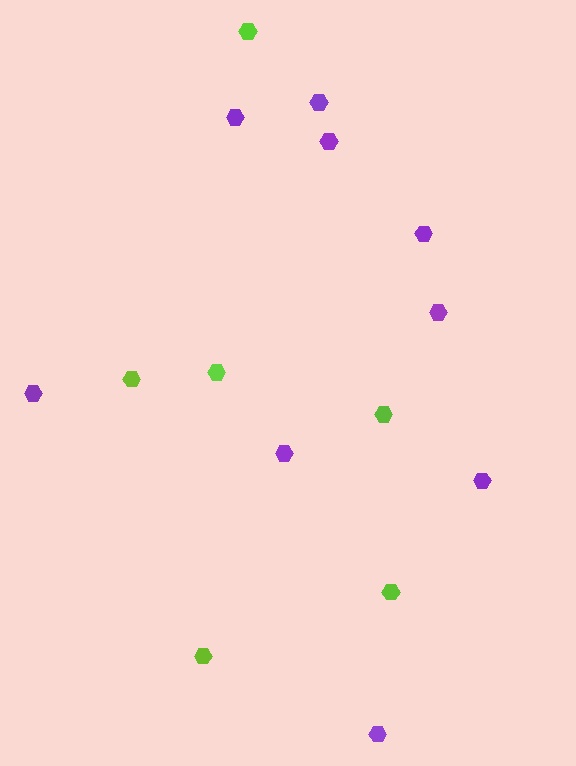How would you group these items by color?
There are 2 groups: one group of purple hexagons (9) and one group of lime hexagons (6).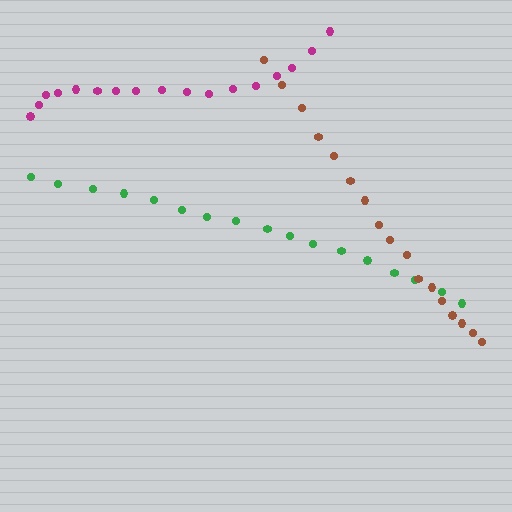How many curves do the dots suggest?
There are 3 distinct paths.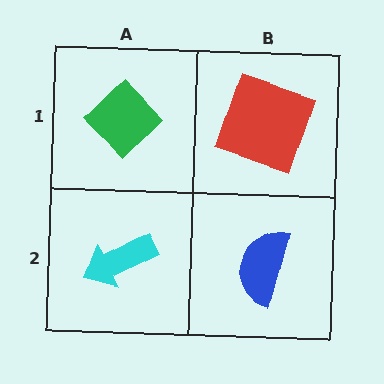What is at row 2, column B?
A blue semicircle.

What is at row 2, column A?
A cyan arrow.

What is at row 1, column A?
A green diamond.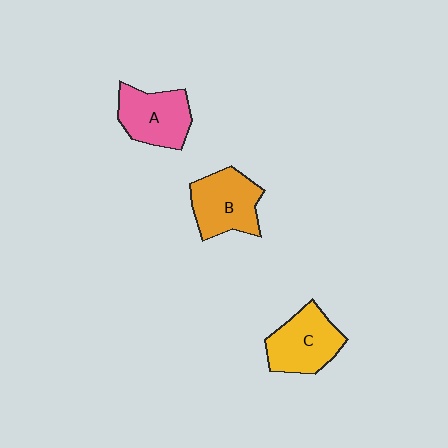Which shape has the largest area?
Shape C (yellow).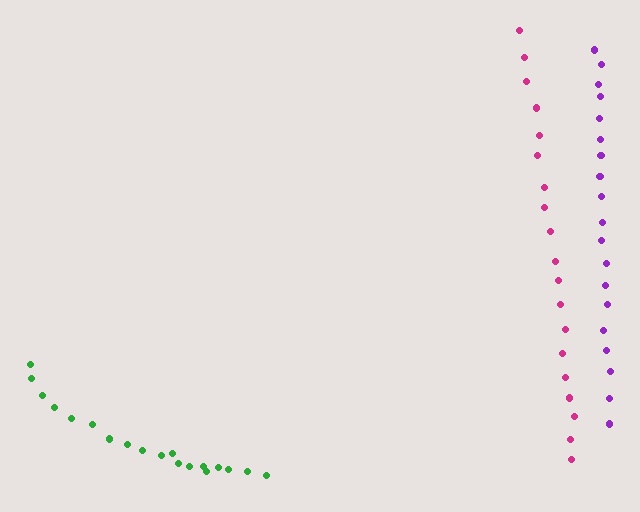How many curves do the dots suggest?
There are 3 distinct paths.